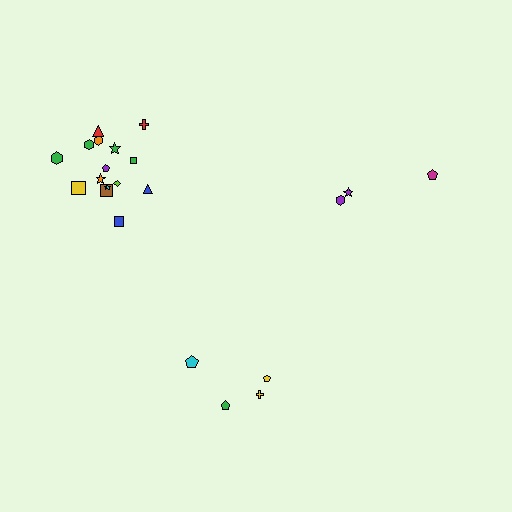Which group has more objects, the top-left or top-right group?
The top-left group.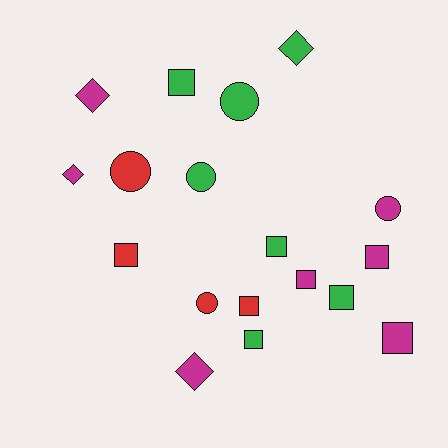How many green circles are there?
There are 2 green circles.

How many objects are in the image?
There are 18 objects.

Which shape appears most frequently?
Square, with 9 objects.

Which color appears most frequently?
Green, with 7 objects.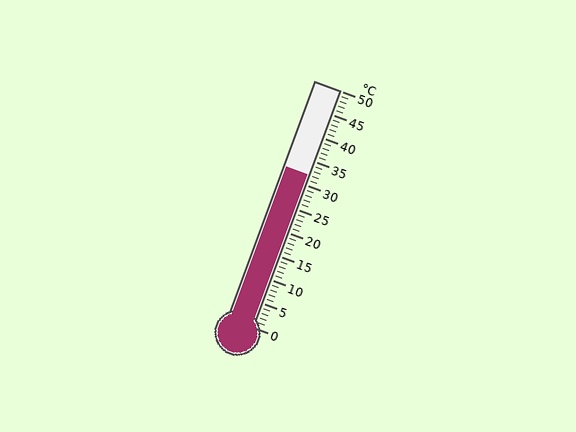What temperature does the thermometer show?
The thermometer shows approximately 32°C.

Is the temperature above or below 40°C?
The temperature is below 40°C.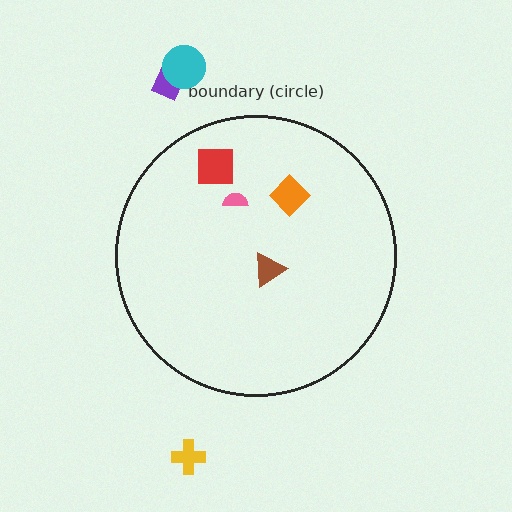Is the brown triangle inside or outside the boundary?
Inside.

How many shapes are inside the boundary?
4 inside, 3 outside.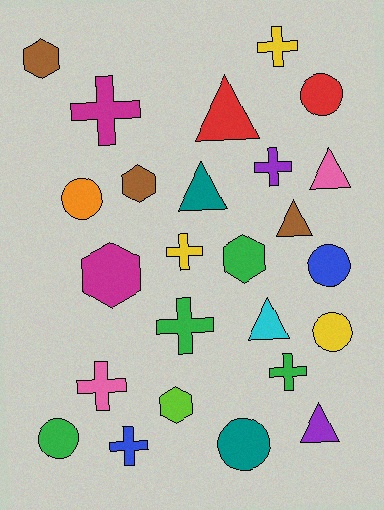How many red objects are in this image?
There are 2 red objects.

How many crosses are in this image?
There are 8 crosses.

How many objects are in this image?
There are 25 objects.